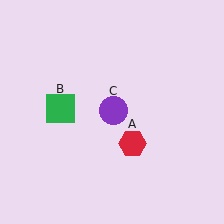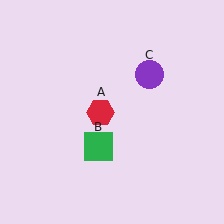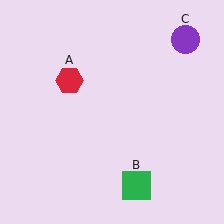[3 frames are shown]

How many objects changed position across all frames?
3 objects changed position: red hexagon (object A), green square (object B), purple circle (object C).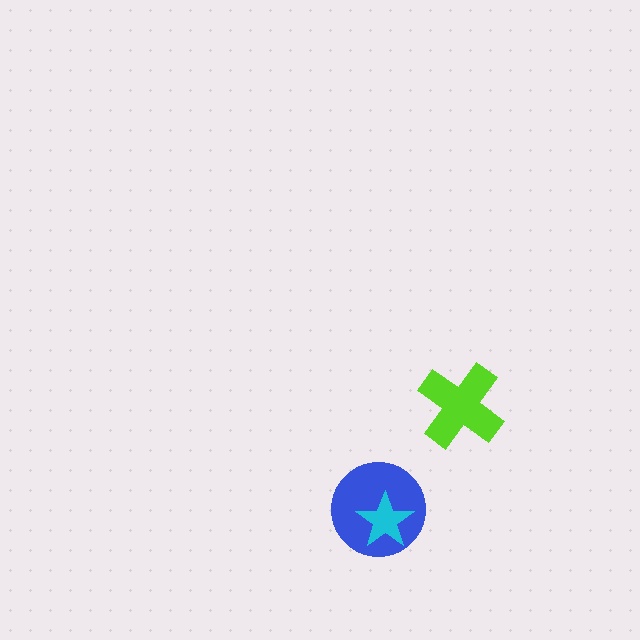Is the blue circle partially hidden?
Yes, it is partially covered by another shape.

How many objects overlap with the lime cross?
0 objects overlap with the lime cross.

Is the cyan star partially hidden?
No, no other shape covers it.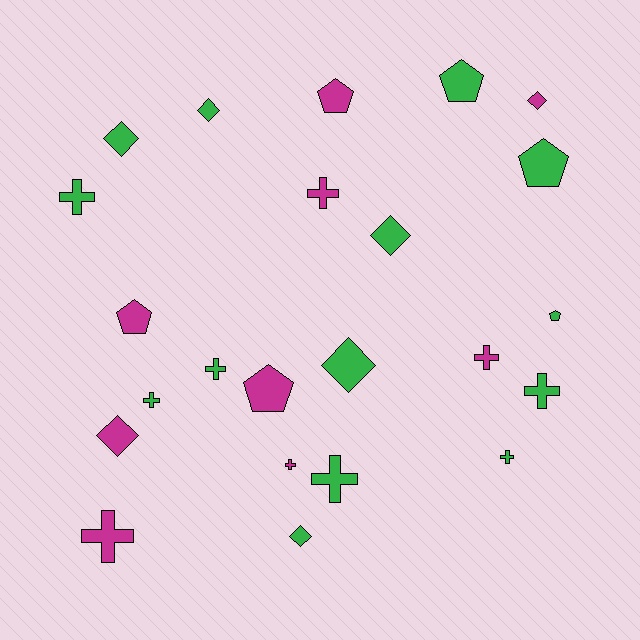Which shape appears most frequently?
Cross, with 10 objects.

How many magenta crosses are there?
There are 4 magenta crosses.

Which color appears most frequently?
Green, with 14 objects.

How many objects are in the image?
There are 23 objects.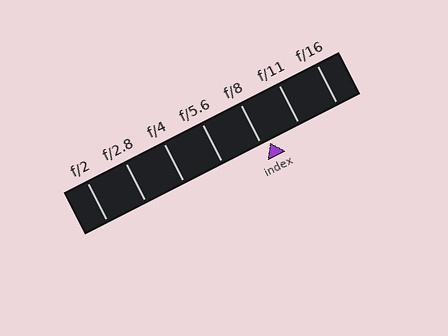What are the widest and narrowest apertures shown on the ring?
The widest aperture shown is f/2 and the narrowest is f/16.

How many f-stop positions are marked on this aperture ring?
There are 7 f-stop positions marked.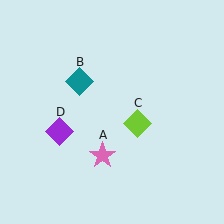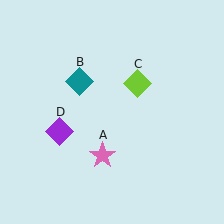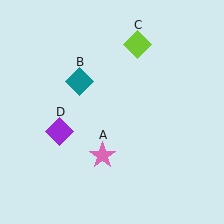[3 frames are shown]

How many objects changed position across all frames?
1 object changed position: lime diamond (object C).